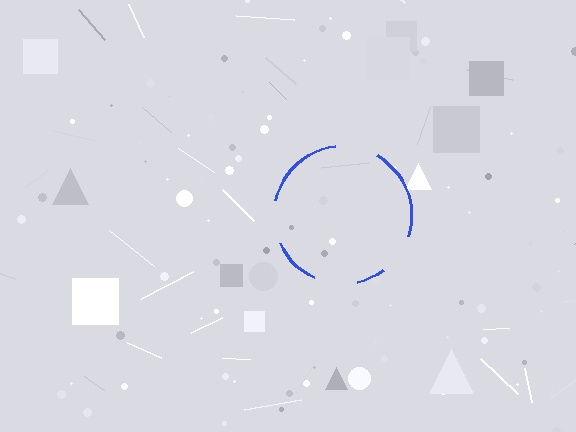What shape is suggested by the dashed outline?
The dashed outline suggests a circle.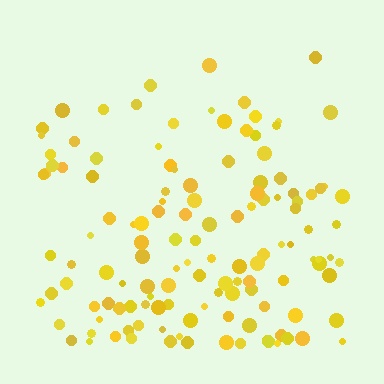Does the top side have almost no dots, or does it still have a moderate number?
Still a moderate number, just noticeably fewer than the bottom.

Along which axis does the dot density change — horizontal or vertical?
Vertical.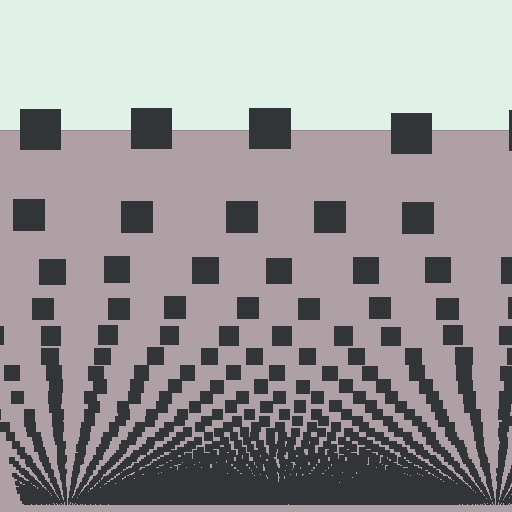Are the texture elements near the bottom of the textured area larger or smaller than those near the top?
Smaller. The gradient is inverted — elements near the bottom are smaller and denser.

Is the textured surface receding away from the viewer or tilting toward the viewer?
The surface appears to tilt toward the viewer. Texture elements get larger and sparser toward the top.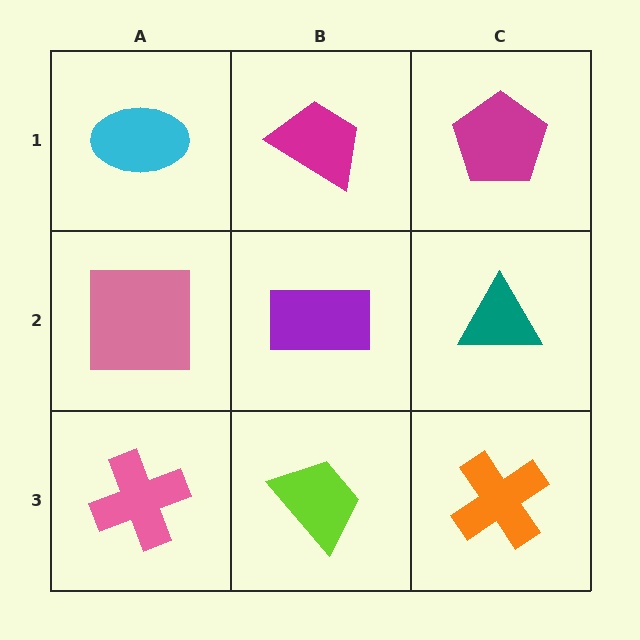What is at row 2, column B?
A purple rectangle.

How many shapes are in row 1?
3 shapes.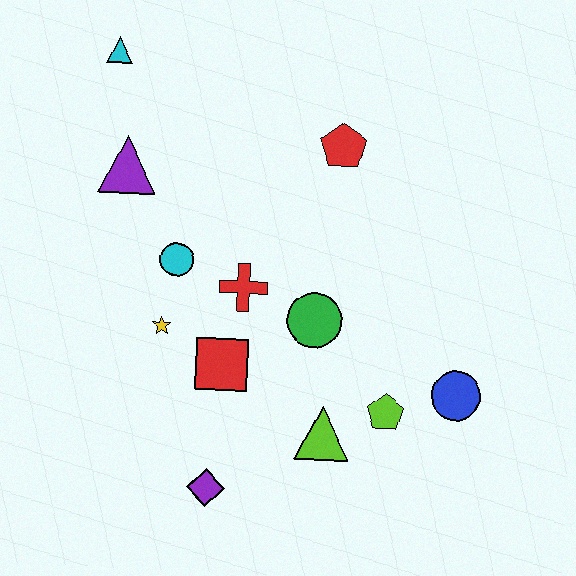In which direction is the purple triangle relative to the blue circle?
The purple triangle is to the left of the blue circle.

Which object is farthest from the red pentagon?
The purple diamond is farthest from the red pentagon.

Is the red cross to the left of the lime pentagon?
Yes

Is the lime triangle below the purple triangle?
Yes